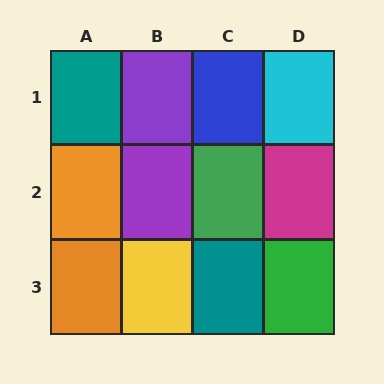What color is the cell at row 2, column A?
Orange.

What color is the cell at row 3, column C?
Teal.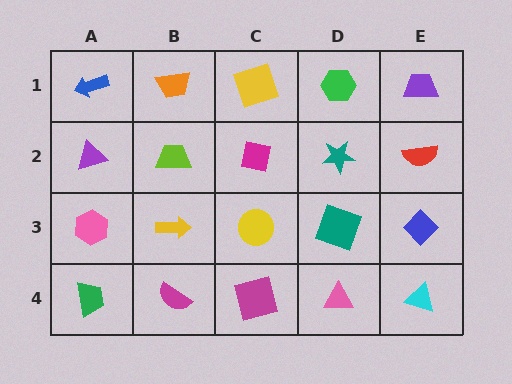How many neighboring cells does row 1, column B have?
3.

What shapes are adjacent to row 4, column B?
A yellow arrow (row 3, column B), a green trapezoid (row 4, column A), a magenta square (row 4, column C).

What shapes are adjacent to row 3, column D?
A teal star (row 2, column D), a pink triangle (row 4, column D), a yellow circle (row 3, column C), a blue diamond (row 3, column E).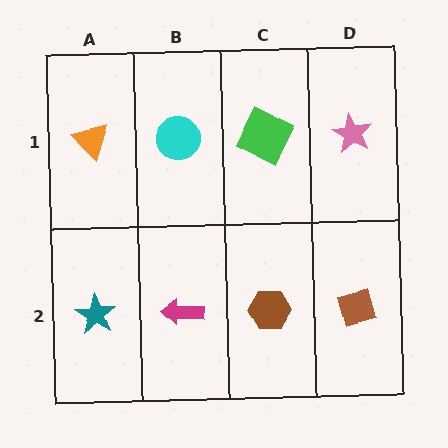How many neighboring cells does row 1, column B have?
3.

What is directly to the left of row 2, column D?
A brown hexagon.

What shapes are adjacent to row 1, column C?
A brown hexagon (row 2, column C), a cyan circle (row 1, column B), a pink star (row 1, column D).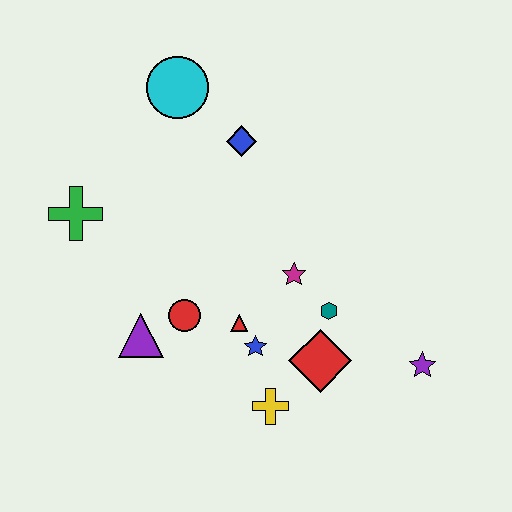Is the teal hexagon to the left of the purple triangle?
No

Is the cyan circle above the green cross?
Yes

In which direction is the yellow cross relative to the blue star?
The yellow cross is below the blue star.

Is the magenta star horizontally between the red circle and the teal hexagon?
Yes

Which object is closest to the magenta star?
The teal hexagon is closest to the magenta star.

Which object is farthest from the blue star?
The cyan circle is farthest from the blue star.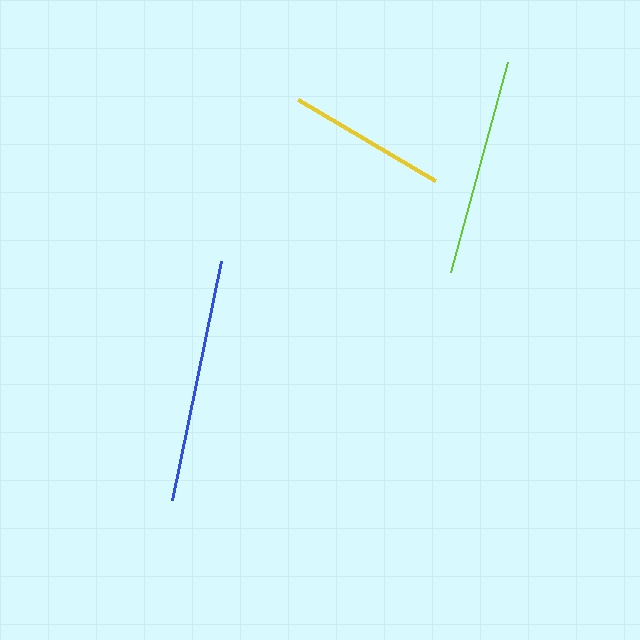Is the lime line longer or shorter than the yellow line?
The lime line is longer than the yellow line.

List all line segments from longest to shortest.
From longest to shortest: blue, lime, yellow.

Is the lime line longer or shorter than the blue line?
The blue line is longer than the lime line.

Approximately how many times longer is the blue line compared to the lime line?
The blue line is approximately 1.1 times the length of the lime line.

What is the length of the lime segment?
The lime segment is approximately 218 pixels long.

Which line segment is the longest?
The blue line is the longest at approximately 244 pixels.